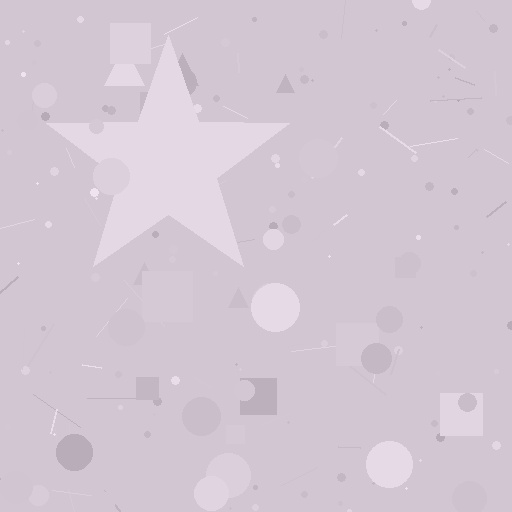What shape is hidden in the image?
A star is hidden in the image.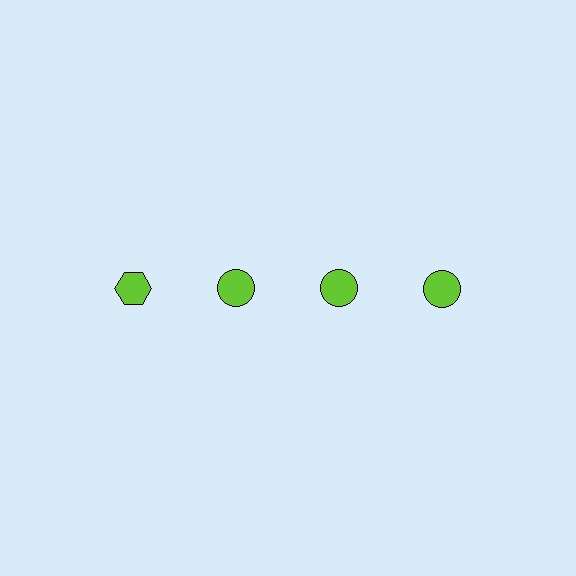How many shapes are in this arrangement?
There are 4 shapes arranged in a grid pattern.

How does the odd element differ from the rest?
It has a different shape: hexagon instead of circle.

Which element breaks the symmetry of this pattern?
The lime hexagon in the top row, leftmost column breaks the symmetry. All other shapes are lime circles.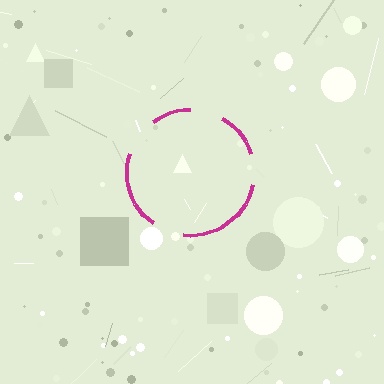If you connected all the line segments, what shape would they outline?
They would outline a circle.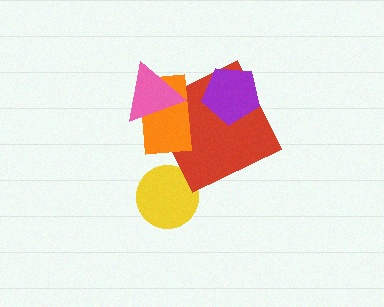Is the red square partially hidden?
Yes, it is partially covered by another shape.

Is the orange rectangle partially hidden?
Yes, it is partially covered by another shape.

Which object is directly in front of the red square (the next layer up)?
The orange rectangle is directly in front of the red square.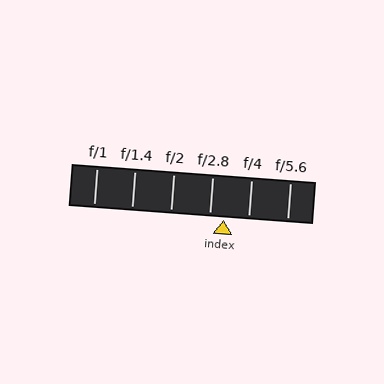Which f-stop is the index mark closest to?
The index mark is closest to f/2.8.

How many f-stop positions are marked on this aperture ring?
There are 6 f-stop positions marked.